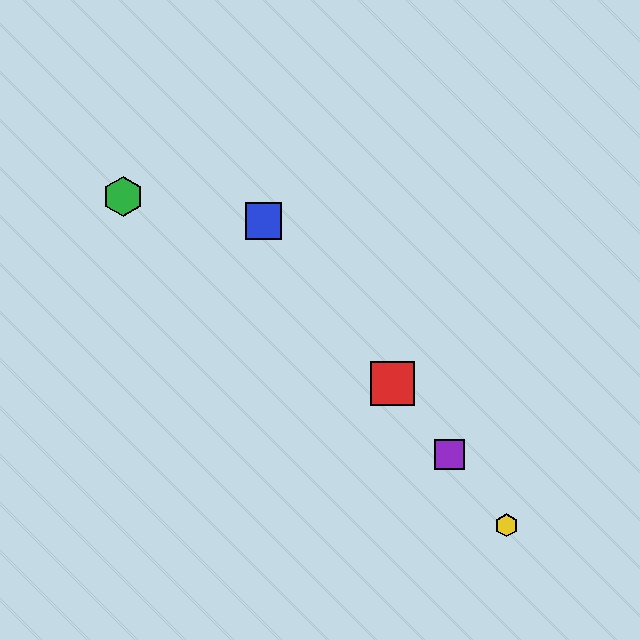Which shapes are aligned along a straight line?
The red square, the blue square, the yellow hexagon, the purple square are aligned along a straight line.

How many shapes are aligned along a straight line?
4 shapes (the red square, the blue square, the yellow hexagon, the purple square) are aligned along a straight line.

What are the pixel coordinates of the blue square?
The blue square is at (263, 221).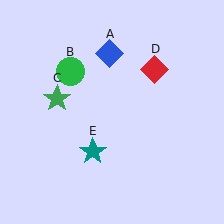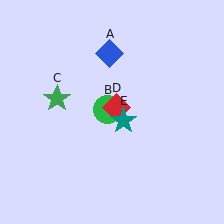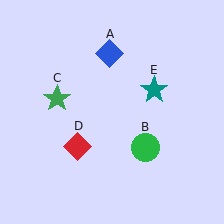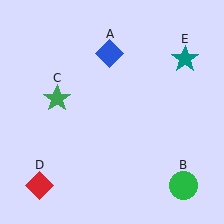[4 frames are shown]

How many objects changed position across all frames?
3 objects changed position: green circle (object B), red diamond (object D), teal star (object E).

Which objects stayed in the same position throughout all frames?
Blue diamond (object A) and green star (object C) remained stationary.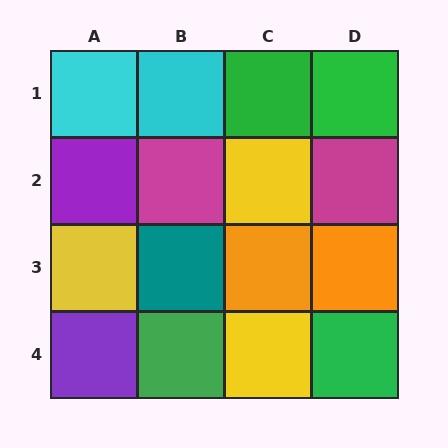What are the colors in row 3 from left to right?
Yellow, teal, orange, orange.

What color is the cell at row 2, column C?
Yellow.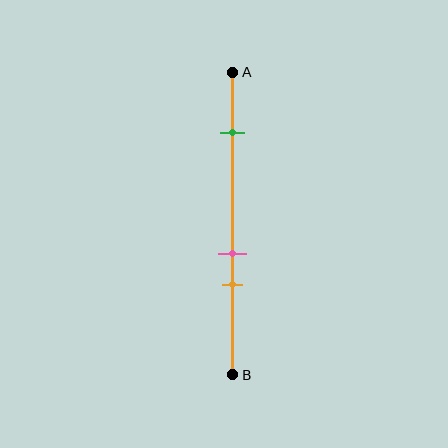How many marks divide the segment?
There are 3 marks dividing the segment.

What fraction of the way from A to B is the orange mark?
The orange mark is approximately 70% (0.7) of the way from A to B.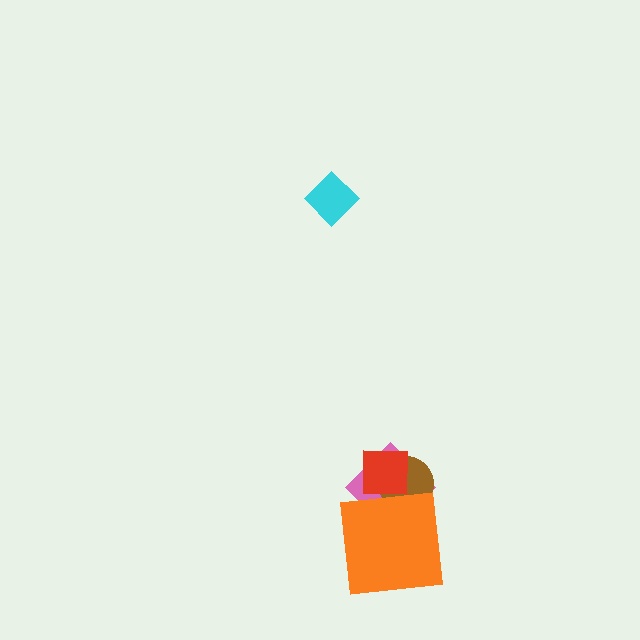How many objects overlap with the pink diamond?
3 objects overlap with the pink diamond.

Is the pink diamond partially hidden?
Yes, it is partially covered by another shape.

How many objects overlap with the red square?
2 objects overlap with the red square.